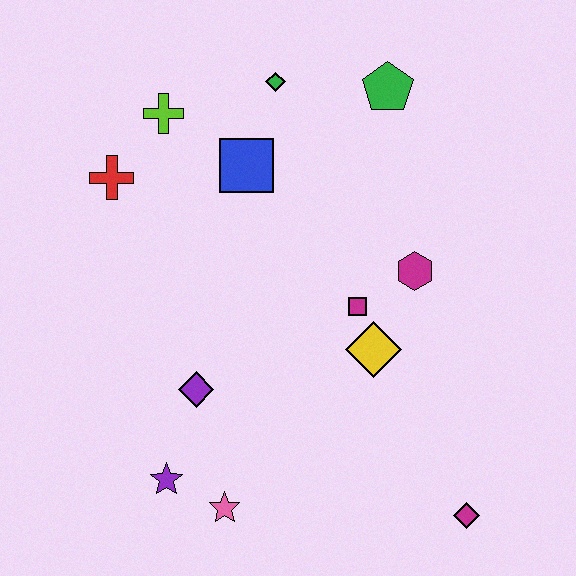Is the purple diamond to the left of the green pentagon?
Yes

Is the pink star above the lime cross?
No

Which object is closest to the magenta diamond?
The yellow diamond is closest to the magenta diamond.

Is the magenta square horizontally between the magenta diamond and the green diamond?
Yes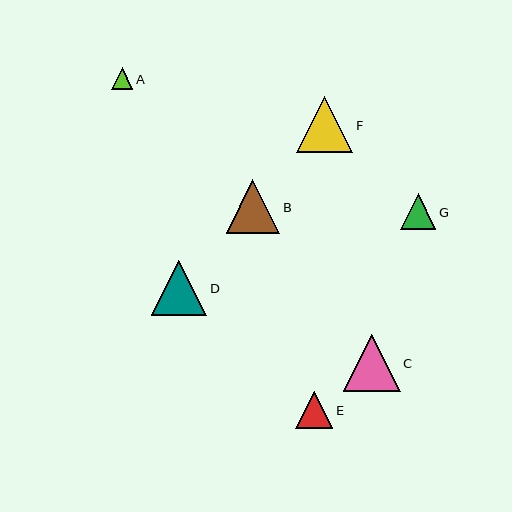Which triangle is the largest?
Triangle C is the largest with a size of approximately 57 pixels.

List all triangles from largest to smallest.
From largest to smallest: C, F, D, B, E, G, A.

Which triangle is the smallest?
Triangle A is the smallest with a size of approximately 22 pixels.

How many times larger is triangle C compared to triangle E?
Triangle C is approximately 1.5 times the size of triangle E.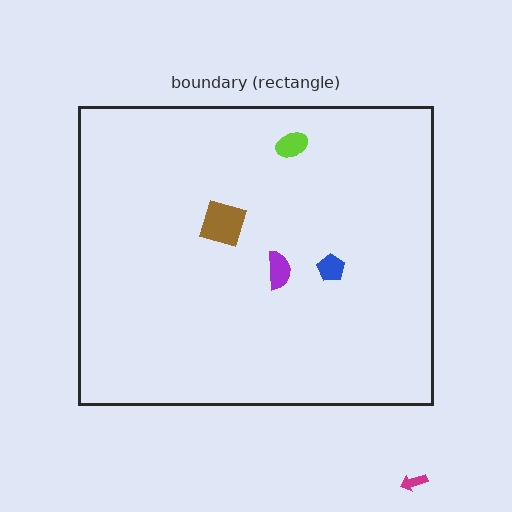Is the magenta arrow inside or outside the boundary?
Outside.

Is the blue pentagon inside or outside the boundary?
Inside.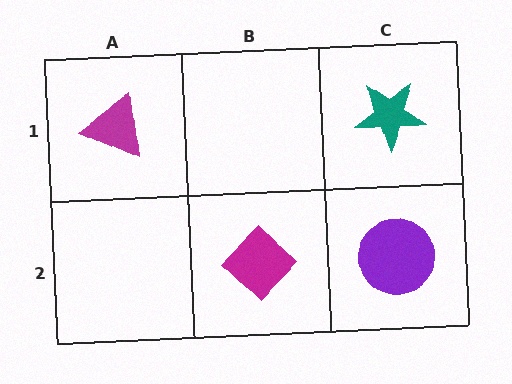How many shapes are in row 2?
2 shapes.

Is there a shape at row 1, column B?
No, that cell is empty.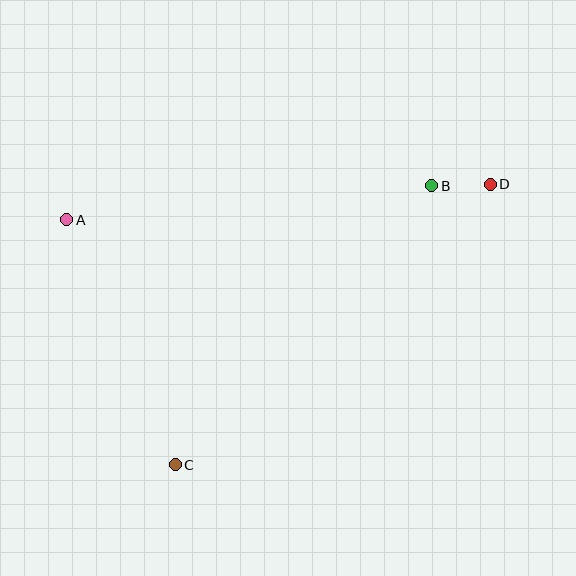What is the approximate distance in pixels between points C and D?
The distance between C and D is approximately 422 pixels.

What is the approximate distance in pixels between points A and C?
The distance between A and C is approximately 268 pixels.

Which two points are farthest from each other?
Points A and D are farthest from each other.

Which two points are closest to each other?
Points B and D are closest to each other.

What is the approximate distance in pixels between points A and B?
The distance between A and B is approximately 367 pixels.